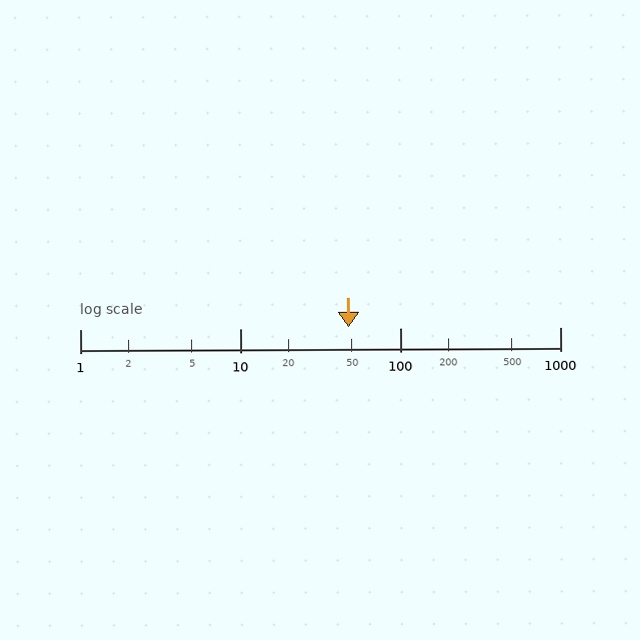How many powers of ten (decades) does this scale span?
The scale spans 3 decades, from 1 to 1000.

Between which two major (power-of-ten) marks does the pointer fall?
The pointer is between 10 and 100.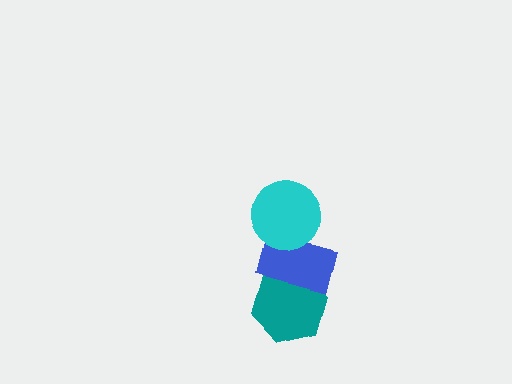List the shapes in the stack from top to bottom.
From top to bottom: the cyan circle, the blue rectangle, the teal hexagon.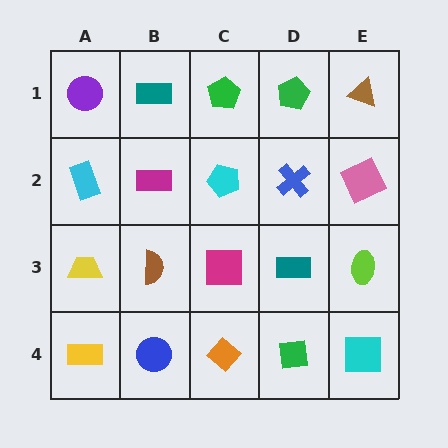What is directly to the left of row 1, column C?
A teal rectangle.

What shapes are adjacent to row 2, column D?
A green pentagon (row 1, column D), a teal rectangle (row 3, column D), a cyan pentagon (row 2, column C), a pink square (row 2, column E).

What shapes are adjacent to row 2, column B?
A teal rectangle (row 1, column B), a brown semicircle (row 3, column B), a cyan rectangle (row 2, column A), a cyan pentagon (row 2, column C).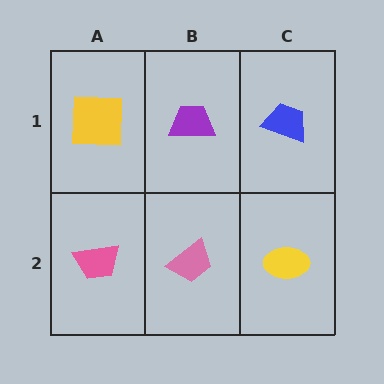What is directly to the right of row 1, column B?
A blue trapezoid.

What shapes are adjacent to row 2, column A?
A yellow square (row 1, column A), a pink trapezoid (row 2, column B).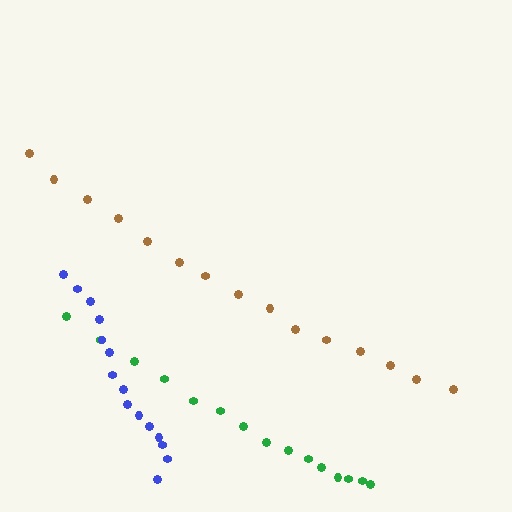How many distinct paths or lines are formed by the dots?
There are 3 distinct paths.